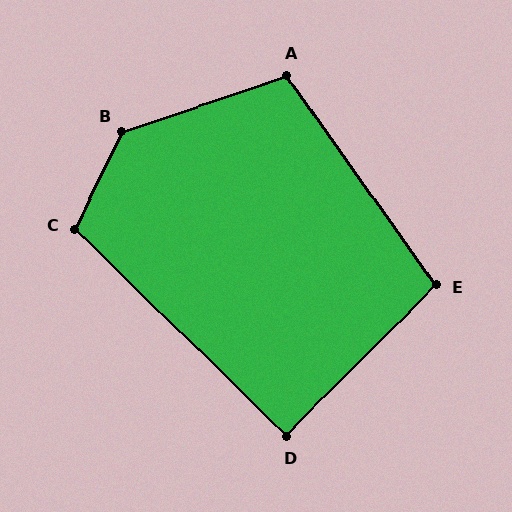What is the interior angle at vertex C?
Approximately 109 degrees (obtuse).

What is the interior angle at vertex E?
Approximately 100 degrees (obtuse).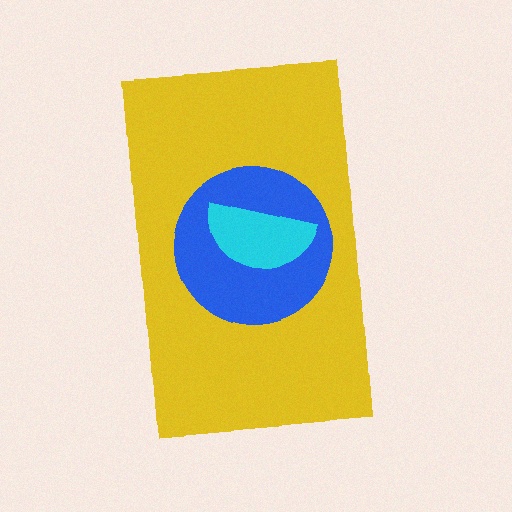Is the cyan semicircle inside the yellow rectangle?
Yes.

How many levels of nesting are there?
3.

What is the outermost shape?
The yellow rectangle.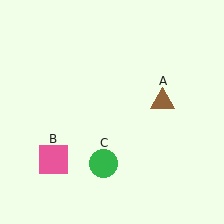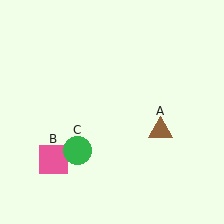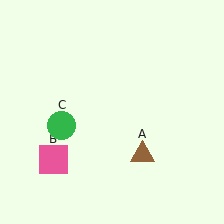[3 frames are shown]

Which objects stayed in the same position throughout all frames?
Pink square (object B) remained stationary.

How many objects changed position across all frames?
2 objects changed position: brown triangle (object A), green circle (object C).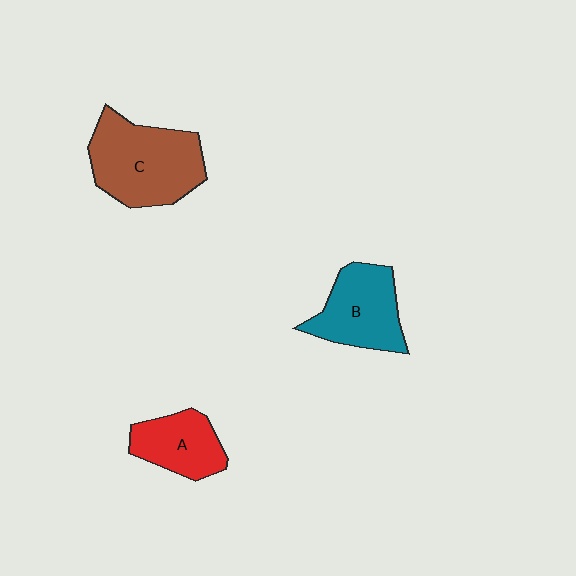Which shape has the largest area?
Shape C (brown).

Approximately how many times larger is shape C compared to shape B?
Approximately 1.3 times.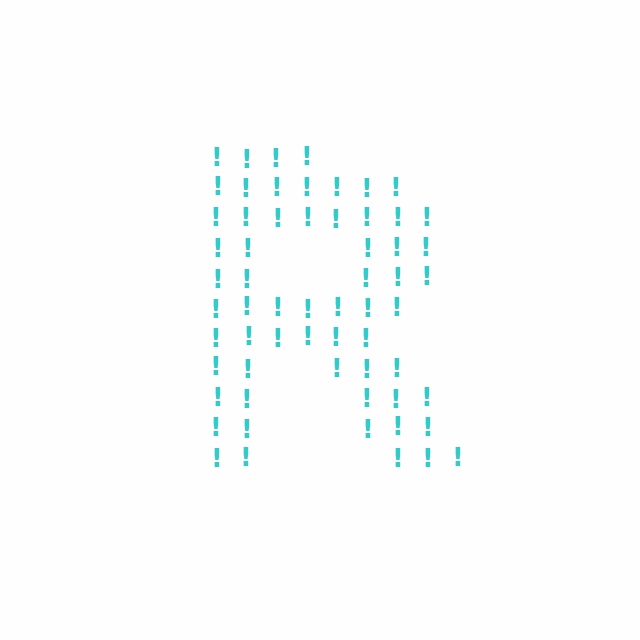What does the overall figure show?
The overall figure shows the letter R.